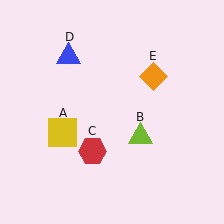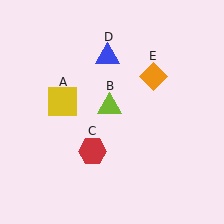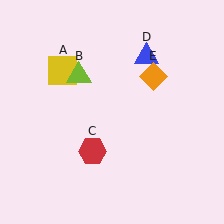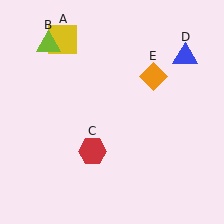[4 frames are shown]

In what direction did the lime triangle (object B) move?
The lime triangle (object B) moved up and to the left.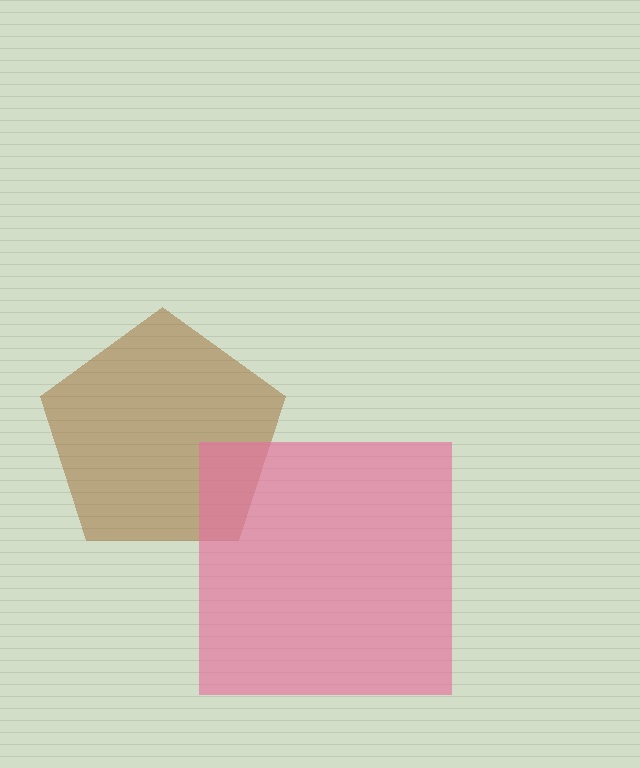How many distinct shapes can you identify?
There are 2 distinct shapes: a brown pentagon, a pink square.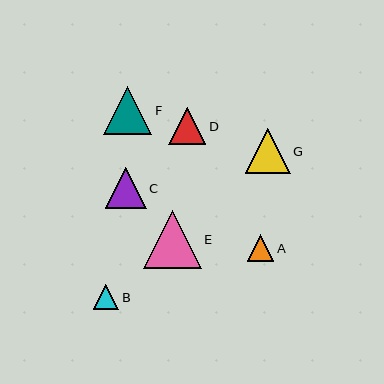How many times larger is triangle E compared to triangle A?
Triangle E is approximately 2.2 times the size of triangle A.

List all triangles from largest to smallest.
From largest to smallest: E, F, G, C, D, A, B.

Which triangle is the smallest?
Triangle B is the smallest with a size of approximately 25 pixels.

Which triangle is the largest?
Triangle E is the largest with a size of approximately 58 pixels.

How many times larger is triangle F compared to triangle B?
Triangle F is approximately 1.9 times the size of triangle B.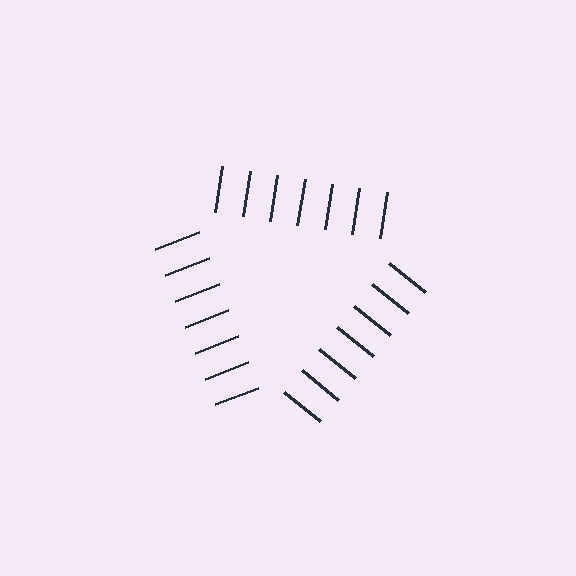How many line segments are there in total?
21 — 7 along each of the 3 edges.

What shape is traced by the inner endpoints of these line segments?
An illusory triangle — the line segments terminate on its edges but no continuous stroke is drawn.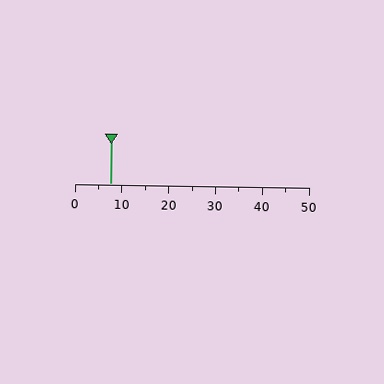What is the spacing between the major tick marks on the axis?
The major ticks are spaced 10 apart.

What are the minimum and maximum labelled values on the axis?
The axis runs from 0 to 50.